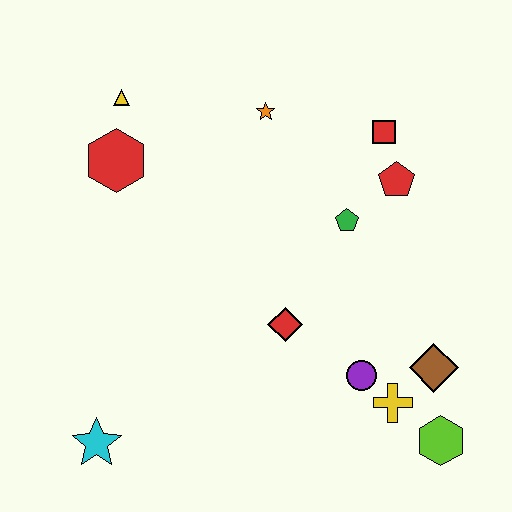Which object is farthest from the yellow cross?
The yellow triangle is farthest from the yellow cross.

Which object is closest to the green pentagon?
The red pentagon is closest to the green pentagon.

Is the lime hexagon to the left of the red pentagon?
No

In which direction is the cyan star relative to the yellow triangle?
The cyan star is below the yellow triangle.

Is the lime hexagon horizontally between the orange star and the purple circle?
No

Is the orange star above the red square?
Yes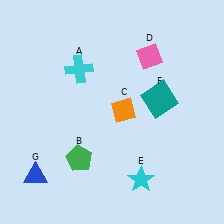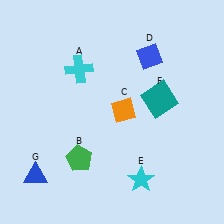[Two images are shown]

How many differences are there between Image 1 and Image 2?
There is 1 difference between the two images.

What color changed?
The diamond (D) changed from pink in Image 1 to blue in Image 2.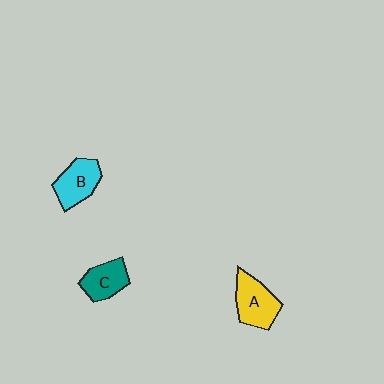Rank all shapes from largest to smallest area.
From largest to smallest: A (yellow), B (cyan), C (teal).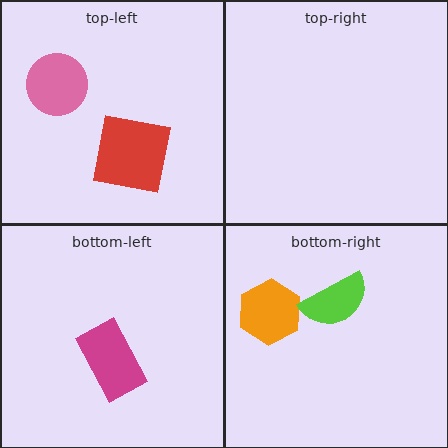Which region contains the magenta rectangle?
The bottom-left region.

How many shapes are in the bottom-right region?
2.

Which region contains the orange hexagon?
The bottom-right region.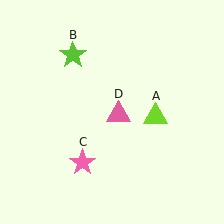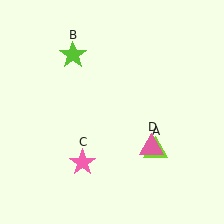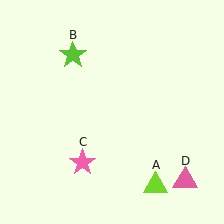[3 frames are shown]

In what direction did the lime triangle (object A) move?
The lime triangle (object A) moved down.